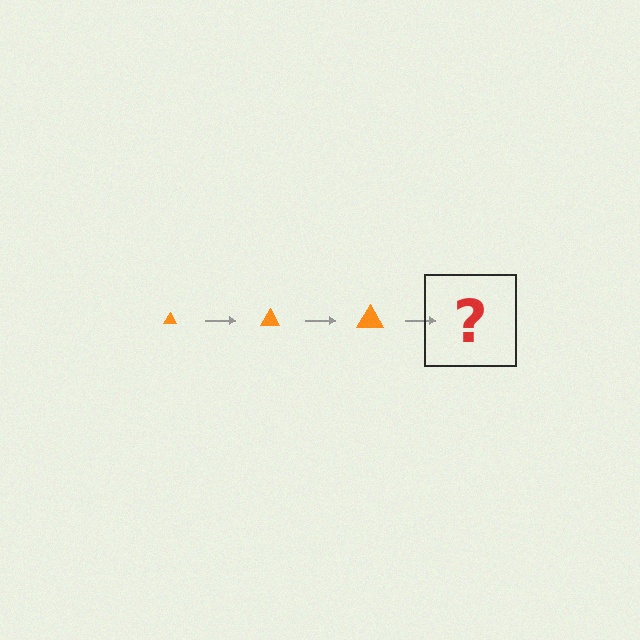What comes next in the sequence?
The next element should be an orange triangle, larger than the previous one.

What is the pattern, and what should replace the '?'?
The pattern is that the triangle gets progressively larger each step. The '?' should be an orange triangle, larger than the previous one.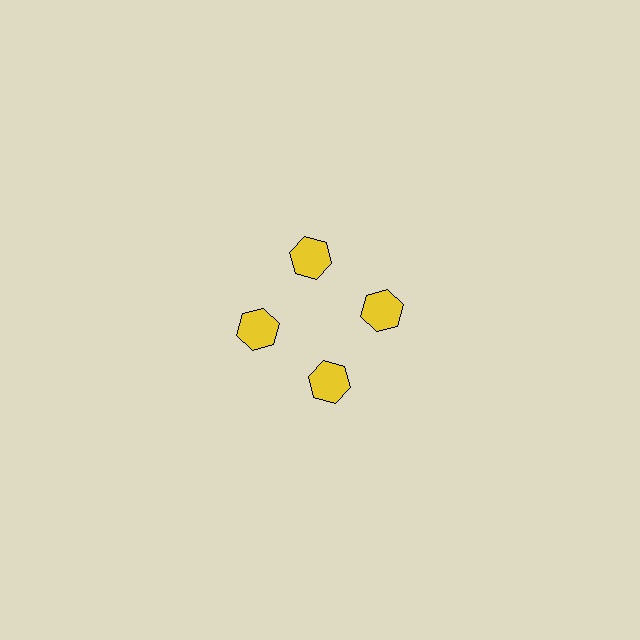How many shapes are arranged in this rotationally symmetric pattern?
There are 4 shapes, arranged in 4 groups of 1.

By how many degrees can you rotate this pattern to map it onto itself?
The pattern maps onto itself every 90 degrees of rotation.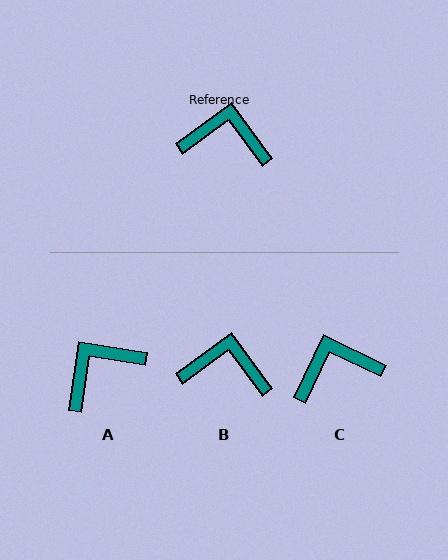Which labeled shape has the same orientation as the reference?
B.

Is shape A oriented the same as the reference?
No, it is off by about 45 degrees.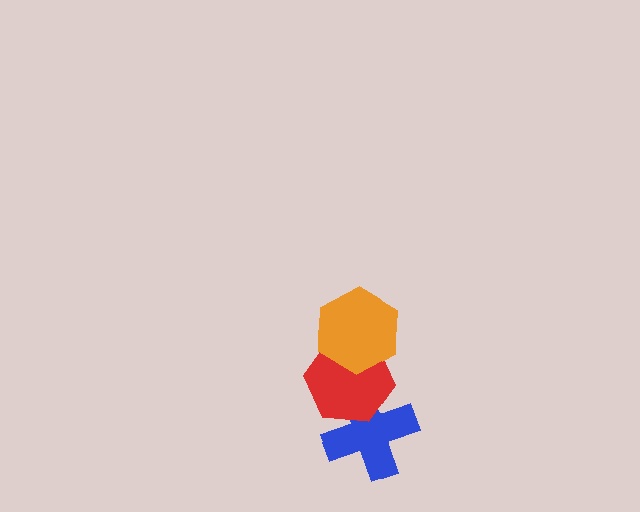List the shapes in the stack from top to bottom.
From top to bottom: the orange hexagon, the red hexagon, the blue cross.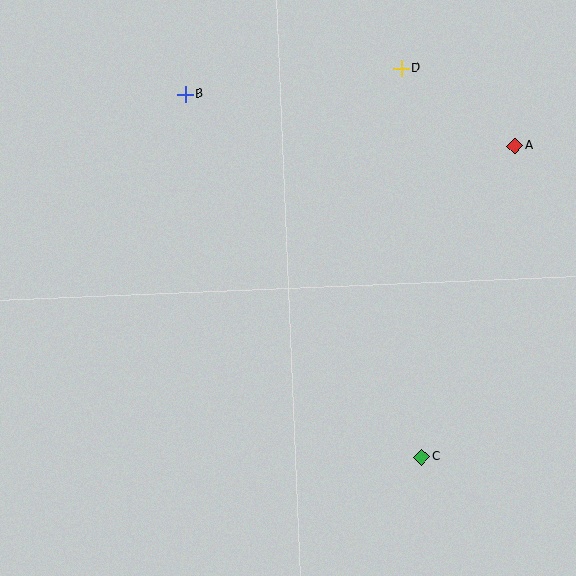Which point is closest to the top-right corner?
Point A is closest to the top-right corner.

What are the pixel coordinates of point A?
Point A is at (515, 146).